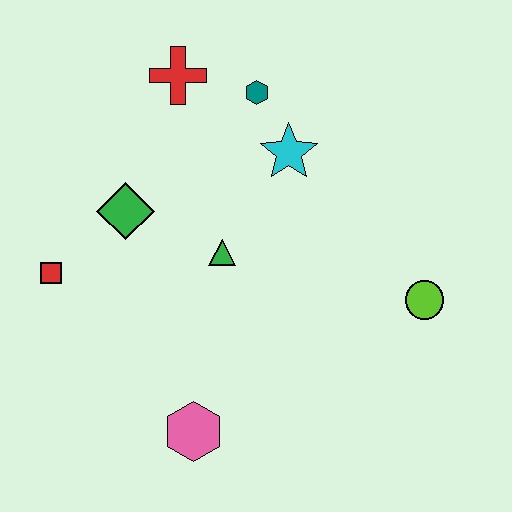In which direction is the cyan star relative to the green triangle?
The cyan star is above the green triangle.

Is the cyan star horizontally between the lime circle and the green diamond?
Yes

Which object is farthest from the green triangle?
The lime circle is farthest from the green triangle.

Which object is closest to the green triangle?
The green diamond is closest to the green triangle.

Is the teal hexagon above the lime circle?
Yes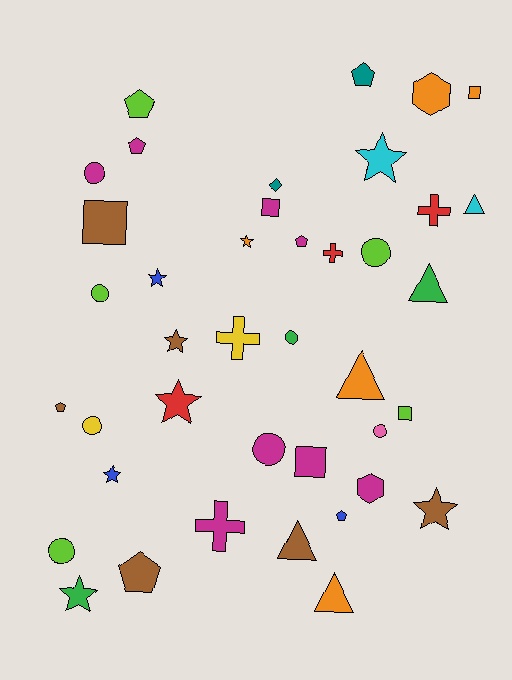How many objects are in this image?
There are 40 objects.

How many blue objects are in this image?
There are 3 blue objects.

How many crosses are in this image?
There are 4 crosses.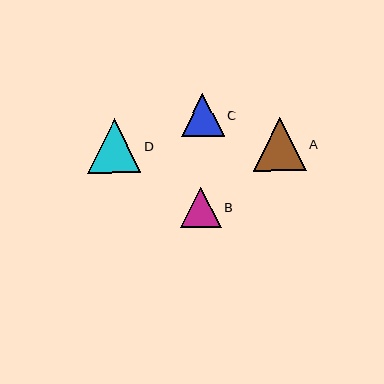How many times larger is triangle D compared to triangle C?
Triangle D is approximately 1.3 times the size of triangle C.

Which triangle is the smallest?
Triangle B is the smallest with a size of approximately 41 pixels.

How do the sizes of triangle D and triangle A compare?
Triangle D and triangle A are approximately the same size.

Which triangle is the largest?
Triangle D is the largest with a size of approximately 54 pixels.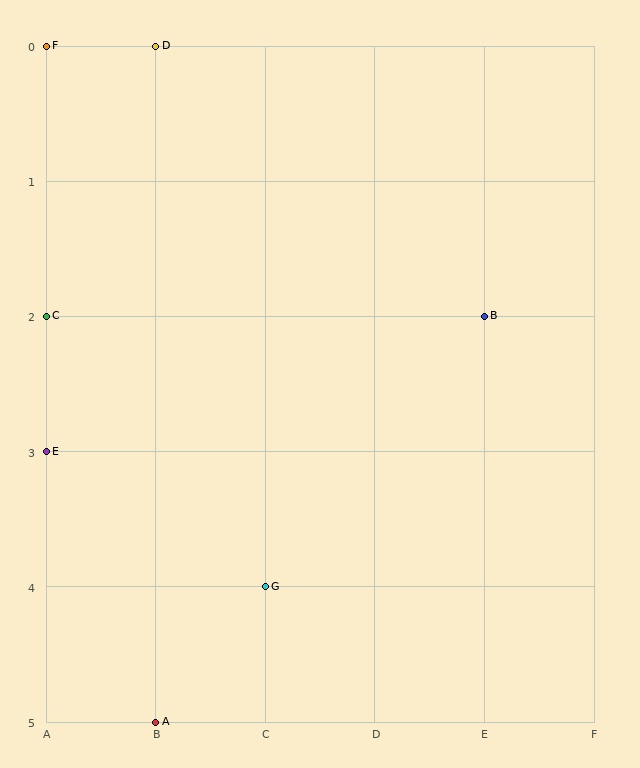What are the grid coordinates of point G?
Point G is at grid coordinates (C, 4).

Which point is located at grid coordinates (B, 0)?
Point D is at (B, 0).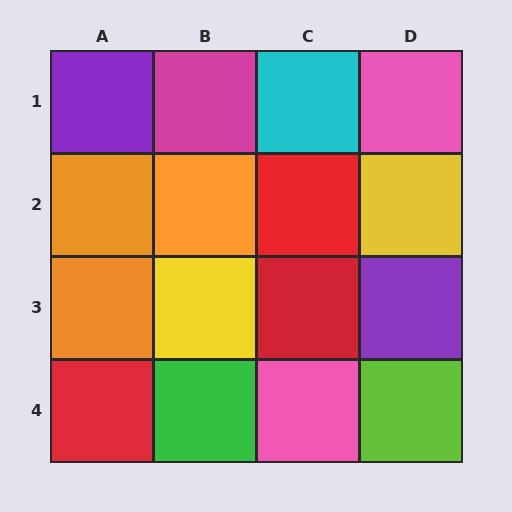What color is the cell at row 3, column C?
Red.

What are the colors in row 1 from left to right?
Purple, magenta, cyan, pink.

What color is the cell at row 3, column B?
Yellow.